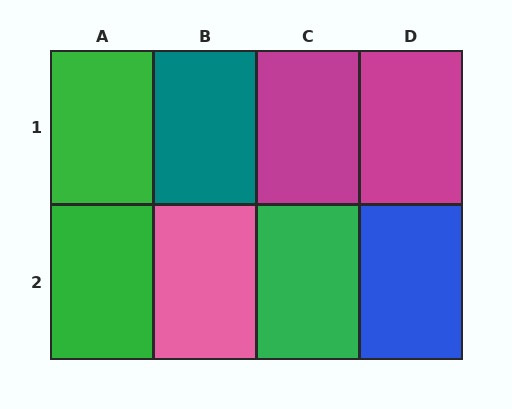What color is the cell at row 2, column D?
Blue.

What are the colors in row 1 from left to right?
Green, teal, magenta, magenta.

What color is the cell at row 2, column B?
Pink.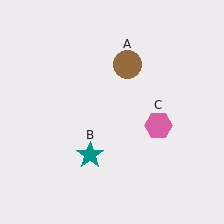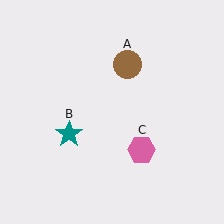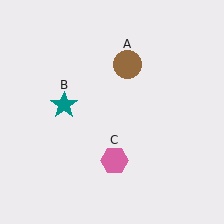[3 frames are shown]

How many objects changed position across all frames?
2 objects changed position: teal star (object B), pink hexagon (object C).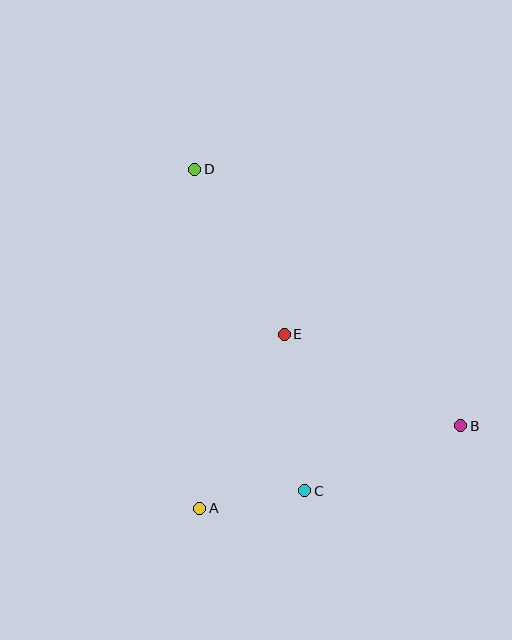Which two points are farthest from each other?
Points B and D are farthest from each other.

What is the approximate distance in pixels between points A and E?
The distance between A and E is approximately 193 pixels.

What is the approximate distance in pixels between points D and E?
The distance between D and E is approximately 188 pixels.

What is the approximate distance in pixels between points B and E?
The distance between B and E is approximately 199 pixels.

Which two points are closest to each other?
Points A and C are closest to each other.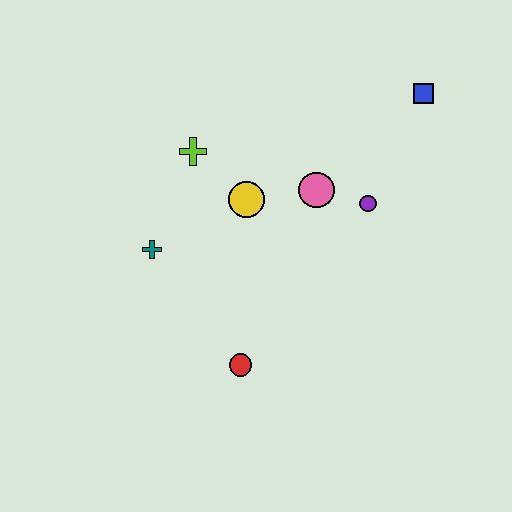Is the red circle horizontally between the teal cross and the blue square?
Yes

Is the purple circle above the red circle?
Yes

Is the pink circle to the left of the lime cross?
No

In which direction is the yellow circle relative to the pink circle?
The yellow circle is to the left of the pink circle.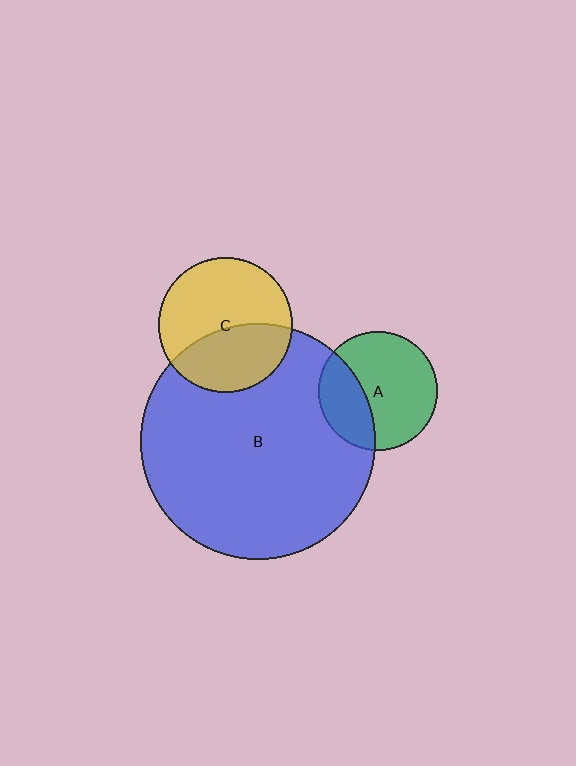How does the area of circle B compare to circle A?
Approximately 3.9 times.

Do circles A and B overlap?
Yes.